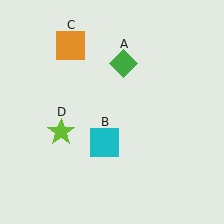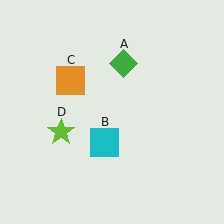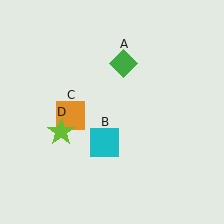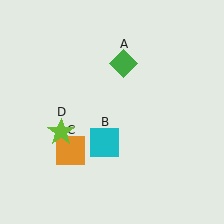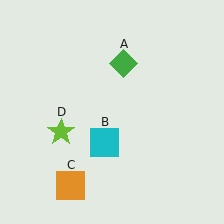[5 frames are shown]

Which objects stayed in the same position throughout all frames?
Green diamond (object A) and cyan square (object B) and lime star (object D) remained stationary.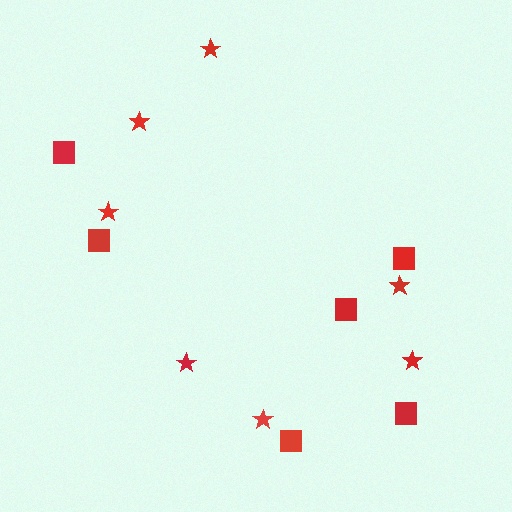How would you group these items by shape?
There are 2 groups: one group of squares (6) and one group of stars (7).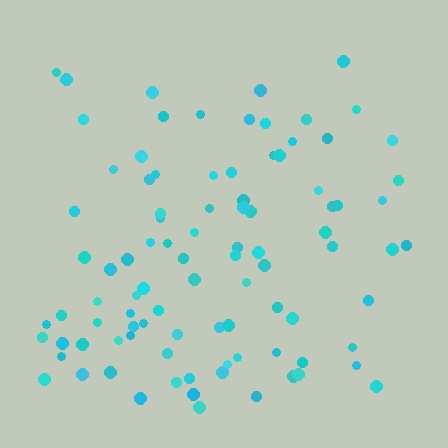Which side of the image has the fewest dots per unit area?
The top.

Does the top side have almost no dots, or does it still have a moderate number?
Still a moderate number, just noticeably fewer than the bottom.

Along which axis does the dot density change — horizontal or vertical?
Vertical.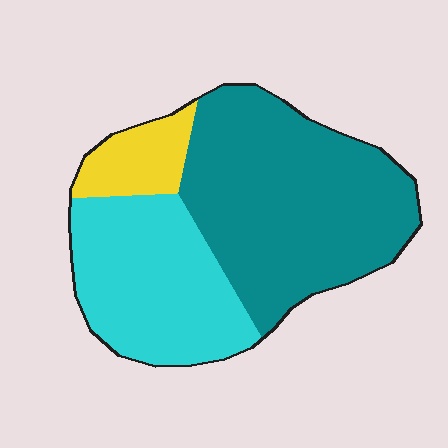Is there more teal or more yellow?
Teal.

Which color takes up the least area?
Yellow, at roughly 10%.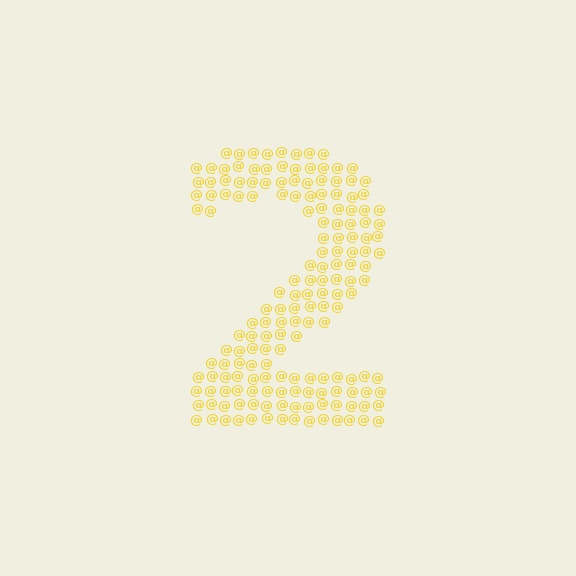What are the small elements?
The small elements are at signs.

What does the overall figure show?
The overall figure shows the digit 2.